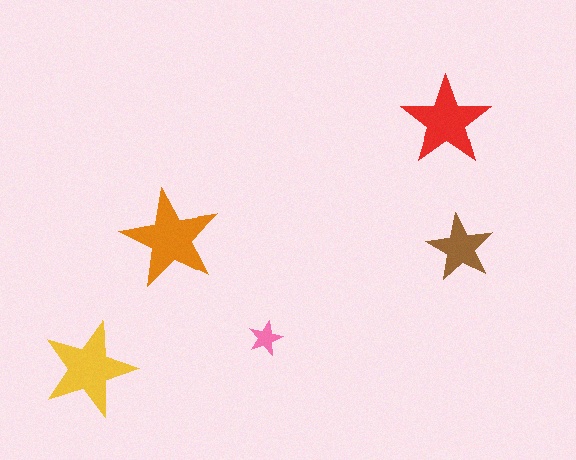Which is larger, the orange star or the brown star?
The orange one.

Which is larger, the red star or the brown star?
The red one.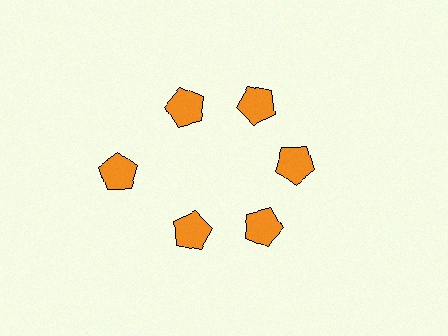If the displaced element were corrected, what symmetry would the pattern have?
It would have 6-fold rotational symmetry — the pattern would map onto itself every 60 degrees.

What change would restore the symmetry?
The symmetry would be restored by moving it inward, back onto the ring so that all 6 pentagons sit at equal angles and equal distance from the center.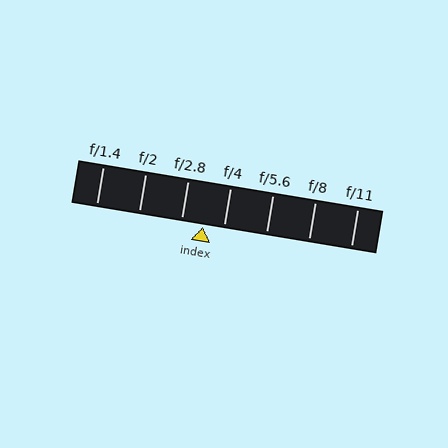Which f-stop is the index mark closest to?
The index mark is closest to f/4.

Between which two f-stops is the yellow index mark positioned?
The index mark is between f/2.8 and f/4.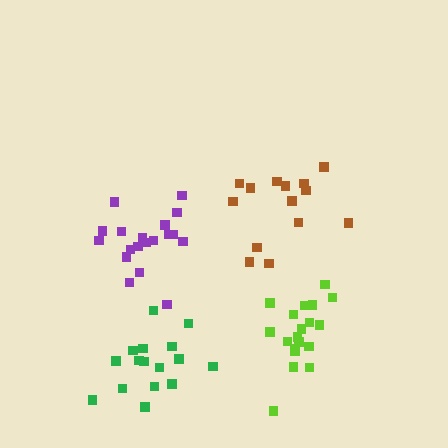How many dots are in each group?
Group 1: 16 dots, Group 2: 14 dots, Group 3: 19 dots, Group 4: 19 dots (68 total).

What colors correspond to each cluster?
The clusters are colored: green, brown, purple, lime.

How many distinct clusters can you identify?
There are 4 distinct clusters.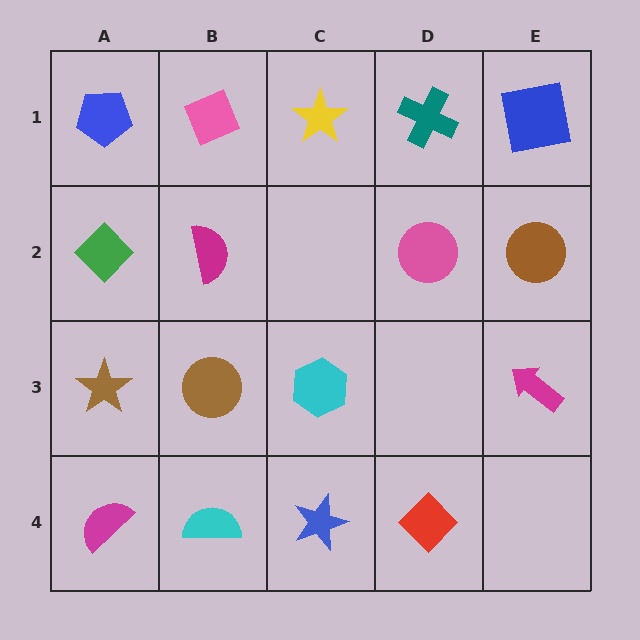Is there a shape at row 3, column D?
No, that cell is empty.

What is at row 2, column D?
A pink circle.